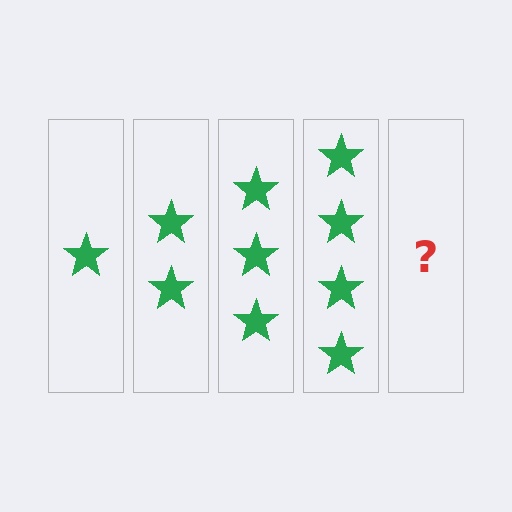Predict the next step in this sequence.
The next step is 5 stars.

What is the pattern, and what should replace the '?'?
The pattern is that each step adds one more star. The '?' should be 5 stars.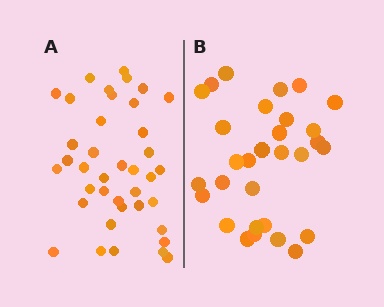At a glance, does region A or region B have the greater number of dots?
Region A (the left region) has more dots.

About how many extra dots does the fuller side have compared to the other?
Region A has roughly 8 or so more dots than region B.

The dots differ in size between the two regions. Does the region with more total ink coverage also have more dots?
No. Region B has more total ink coverage because its dots are larger, but region A actually contains more individual dots. Total area can be misleading — the number of items is what matters here.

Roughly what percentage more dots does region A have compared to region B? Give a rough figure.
About 30% more.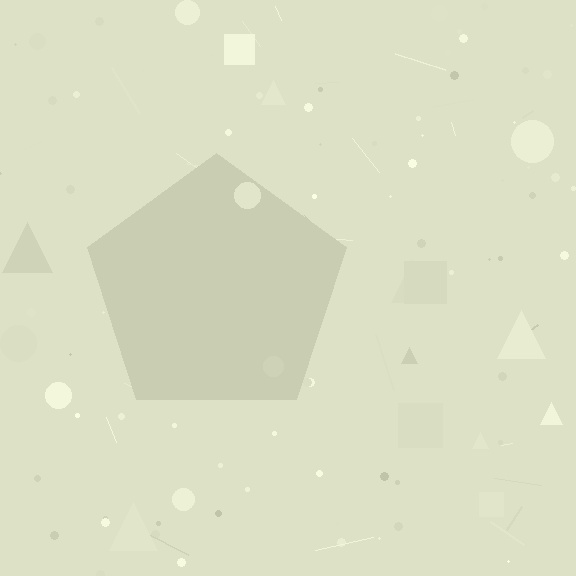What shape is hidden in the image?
A pentagon is hidden in the image.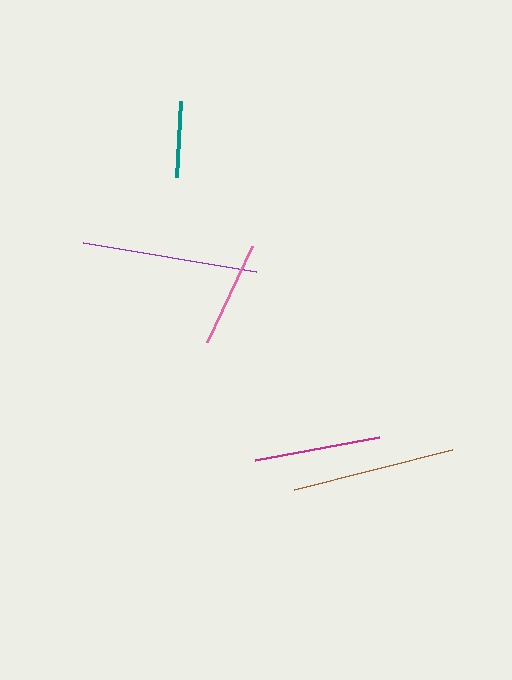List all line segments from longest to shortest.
From longest to shortest: purple, brown, magenta, pink, teal.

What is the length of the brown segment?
The brown segment is approximately 163 pixels long.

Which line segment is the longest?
The purple line is the longest at approximately 175 pixels.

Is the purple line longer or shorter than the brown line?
The purple line is longer than the brown line.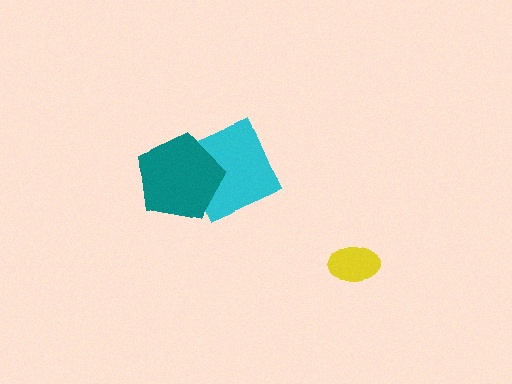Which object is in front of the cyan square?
The teal pentagon is in front of the cyan square.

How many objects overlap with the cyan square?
1 object overlaps with the cyan square.